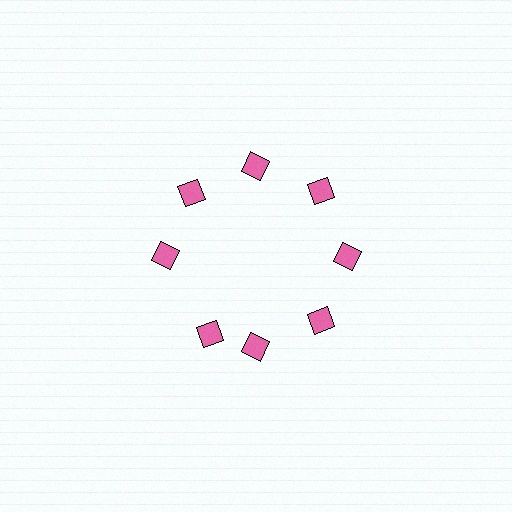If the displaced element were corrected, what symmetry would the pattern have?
It would have 8-fold rotational symmetry — the pattern would map onto itself every 45 degrees.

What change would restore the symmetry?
The symmetry would be restored by rotating it back into even spacing with its neighbors so that all 8 diamonds sit at equal angles and equal distance from the center.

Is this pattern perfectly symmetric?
No. The 8 pink diamonds are arranged in a ring, but one element near the 8 o'clock position is rotated out of alignment along the ring, breaking the 8-fold rotational symmetry.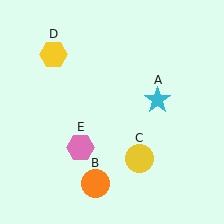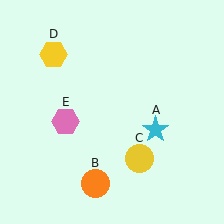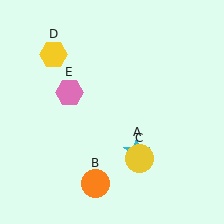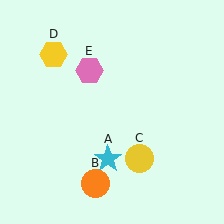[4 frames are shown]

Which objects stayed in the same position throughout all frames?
Orange circle (object B) and yellow circle (object C) and yellow hexagon (object D) remained stationary.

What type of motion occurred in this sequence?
The cyan star (object A), pink hexagon (object E) rotated clockwise around the center of the scene.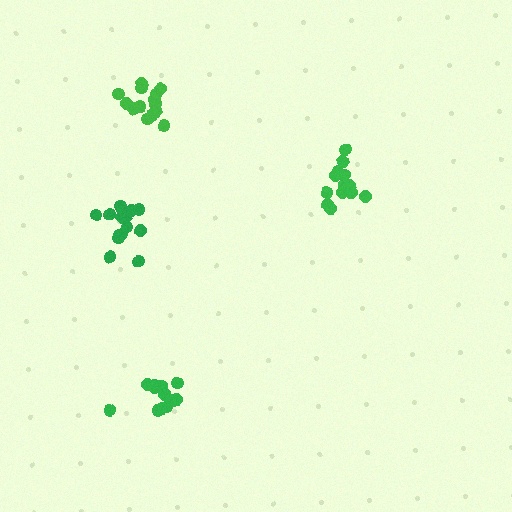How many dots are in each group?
Group 1: 14 dots, Group 2: 13 dots, Group 3: 13 dots, Group 4: 15 dots (55 total).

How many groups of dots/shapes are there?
There are 4 groups.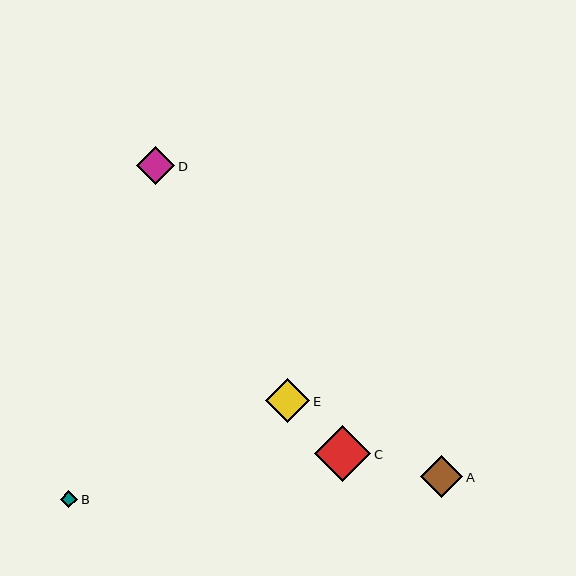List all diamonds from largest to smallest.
From largest to smallest: C, E, A, D, B.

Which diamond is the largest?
Diamond C is the largest with a size of approximately 56 pixels.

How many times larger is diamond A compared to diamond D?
Diamond A is approximately 1.1 times the size of diamond D.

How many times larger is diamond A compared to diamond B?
Diamond A is approximately 2.4 times the size of diamond B.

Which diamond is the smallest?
Diamond B is the smallest with a size of approximately 18 pixels.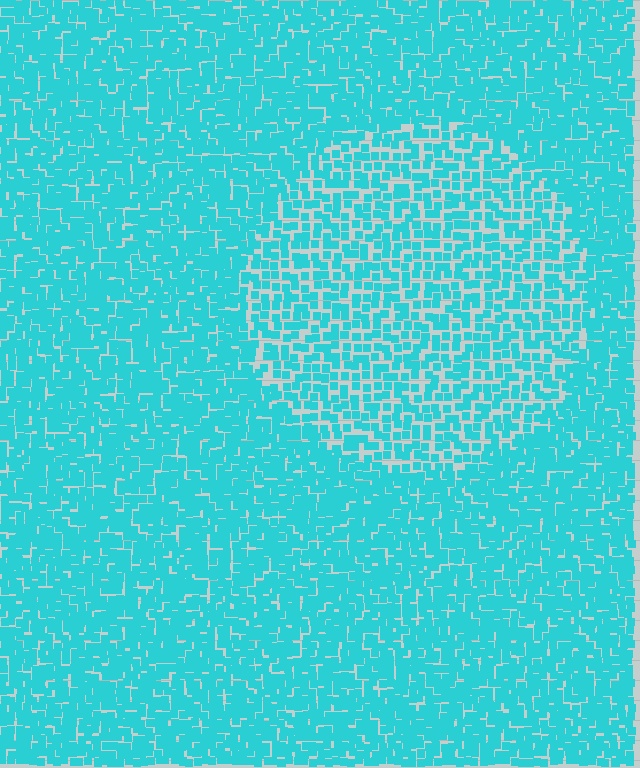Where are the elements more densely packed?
The elements are more densely packed outside the circle boundary.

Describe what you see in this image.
The image contains small cyan elements arranged at two different densities. A circle-shaped region is visible where the elements are less densely packed than the surrounding area.